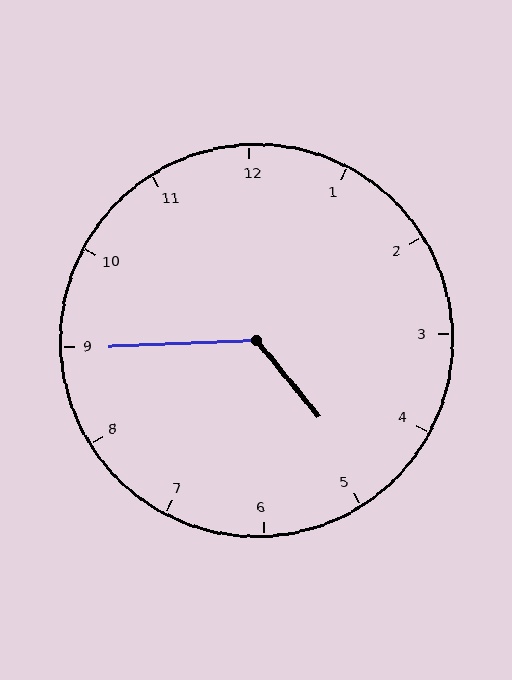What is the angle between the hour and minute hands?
Approximately 128 degrees.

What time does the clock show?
4:45.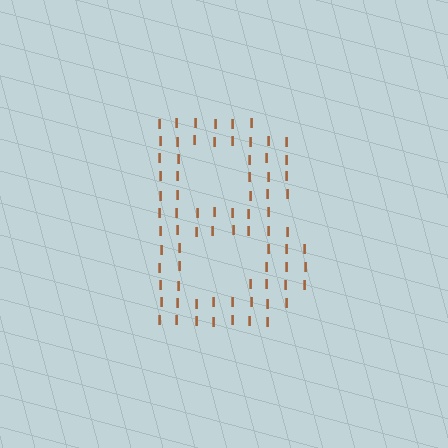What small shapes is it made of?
It is made of small letter I's.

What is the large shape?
The large shape is the letter B.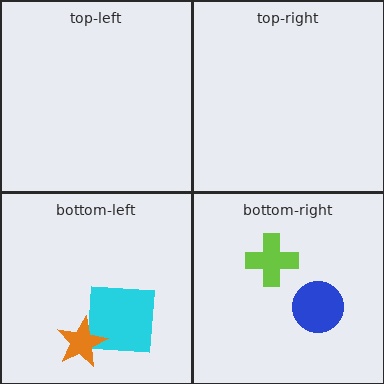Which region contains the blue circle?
The bottom-right region.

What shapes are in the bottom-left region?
The cyan square, the orange star.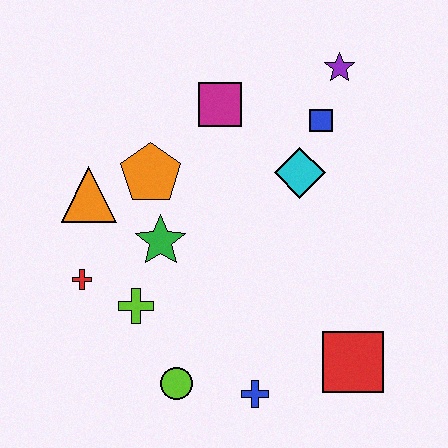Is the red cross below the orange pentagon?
Yes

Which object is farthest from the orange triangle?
The red square is farthest from the orange triangle.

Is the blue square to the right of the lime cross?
Yes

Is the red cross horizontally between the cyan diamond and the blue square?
No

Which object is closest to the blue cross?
The lime circle is closest to the blue cross.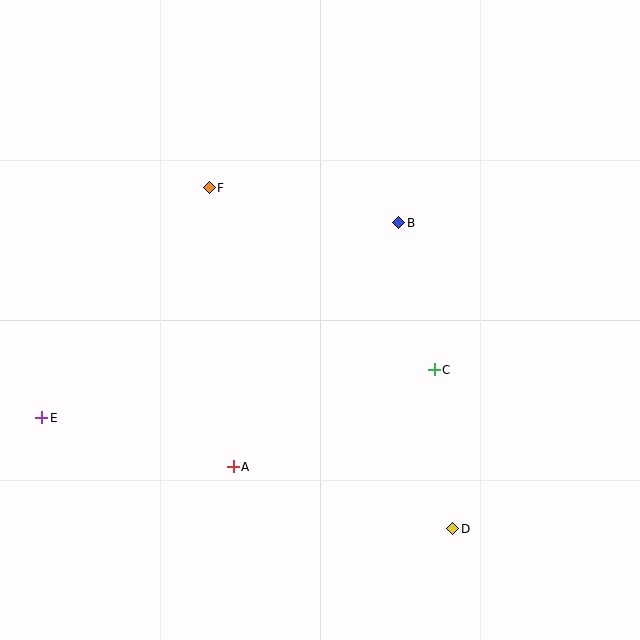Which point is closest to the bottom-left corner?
Point E is closest to the bottom-left corner.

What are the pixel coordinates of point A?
Point A is at (233, 467).